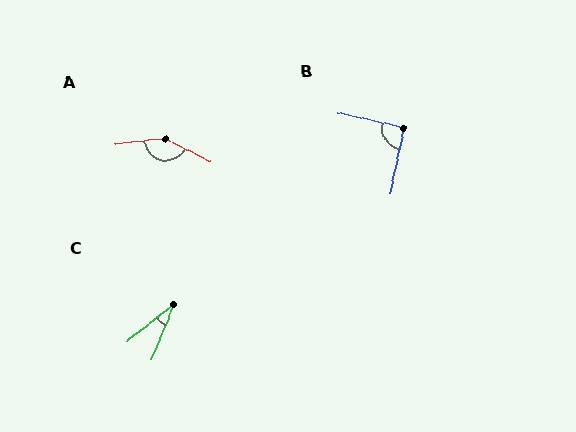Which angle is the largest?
A, at approximately 146 degrees.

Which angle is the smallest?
C, at approximately 29 degrees.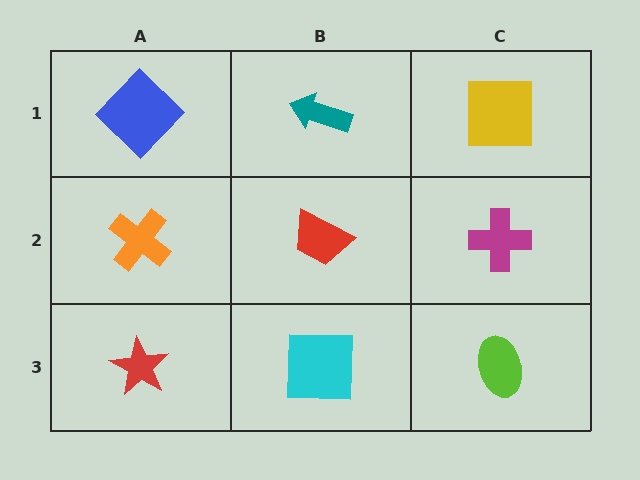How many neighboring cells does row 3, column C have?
2.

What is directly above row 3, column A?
An orange cross.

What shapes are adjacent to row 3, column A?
An orange cross (row 2, column A), a cyan square (row 3, column B).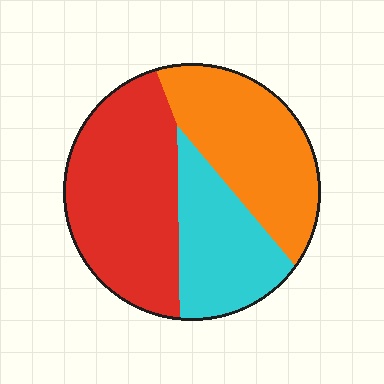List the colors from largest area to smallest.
From largest to smallest: red, orange, cyan.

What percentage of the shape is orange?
Orange covers about 35% of the shape.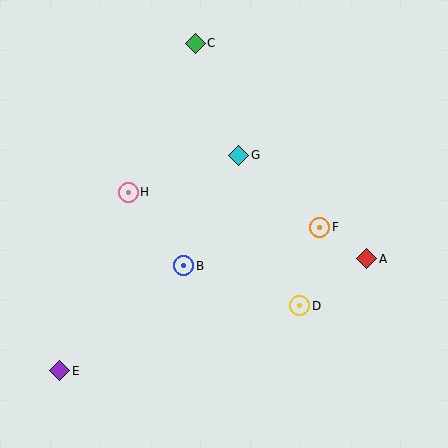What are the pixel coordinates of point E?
Point E is at (60, 371).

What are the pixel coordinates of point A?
Point A is at (367, 259).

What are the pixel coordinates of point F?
Point F is at (320, 227).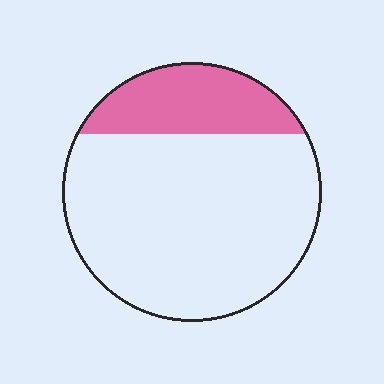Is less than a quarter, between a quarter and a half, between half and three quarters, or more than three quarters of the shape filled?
Less than a quarter.